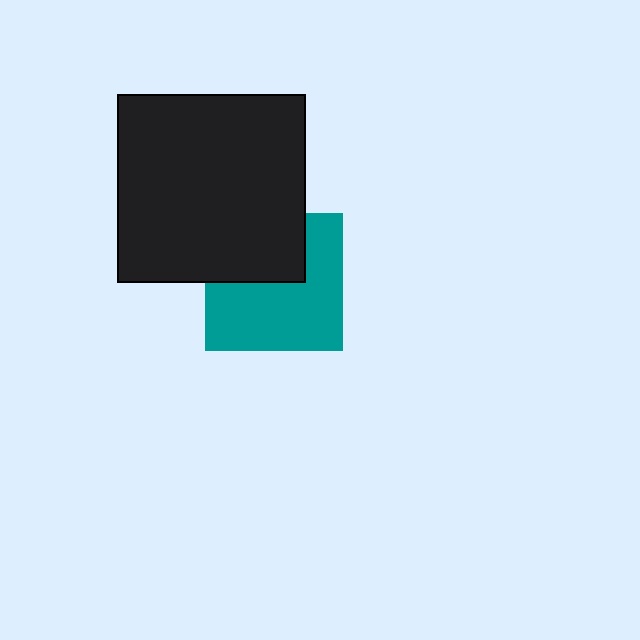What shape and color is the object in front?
The object in front is a black square.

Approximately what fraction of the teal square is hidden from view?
Roughly 37% of the teal square is hidden behind the black square.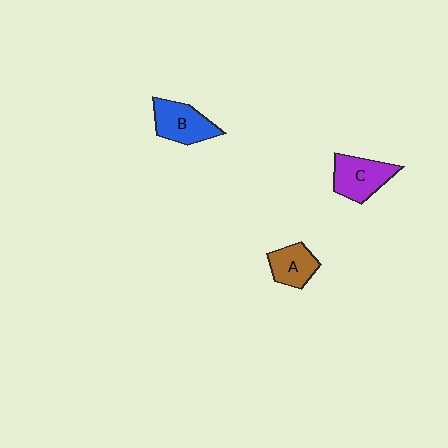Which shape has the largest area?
Shape C (purple).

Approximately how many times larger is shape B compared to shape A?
Approximately 1.3 times.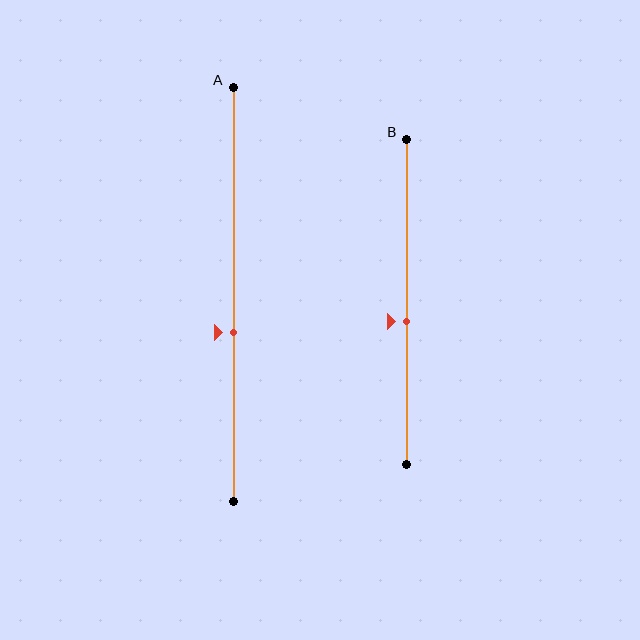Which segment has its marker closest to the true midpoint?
Segment B has its marker closest to the true midpoint.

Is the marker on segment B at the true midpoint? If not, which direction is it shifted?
No, the marker on segment B is shifted downward by about 6% of the segment length.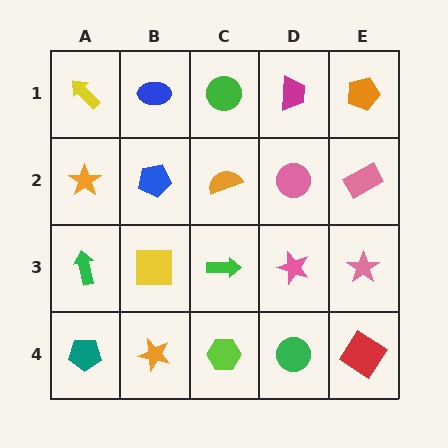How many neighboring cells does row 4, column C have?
3.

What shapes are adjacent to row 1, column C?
An orange semicircle (row 2, column C), a blue ellipse (row 1, column B), a magenta trapezoid (row 1, column D).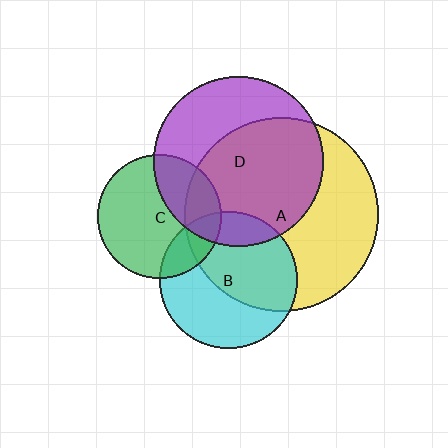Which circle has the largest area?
Circle A (yellow).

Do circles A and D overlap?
Yes.